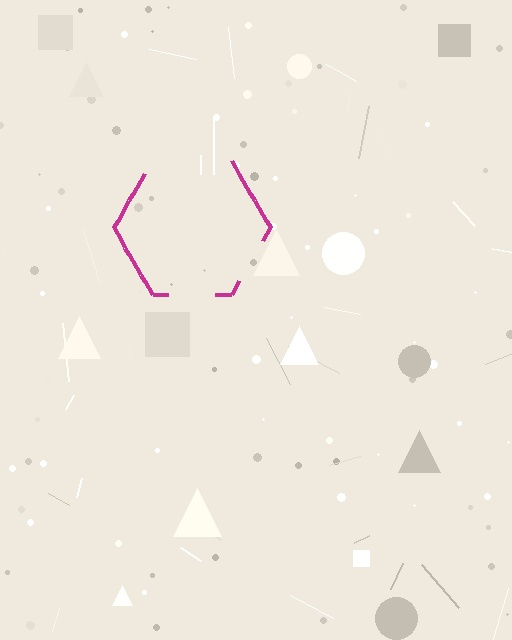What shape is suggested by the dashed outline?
The dashed outline suggests a hexagon.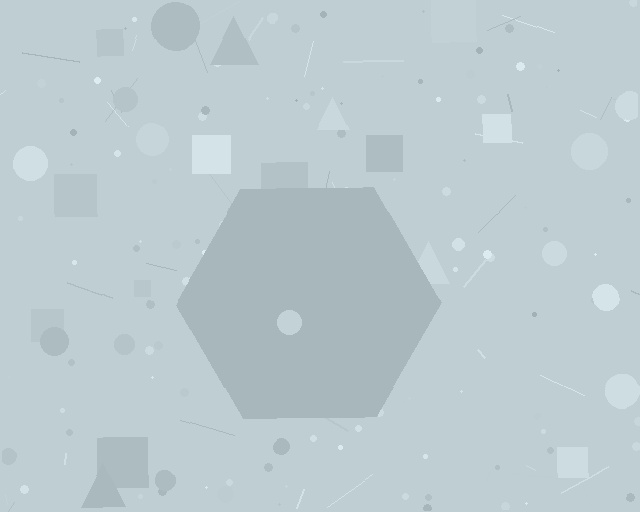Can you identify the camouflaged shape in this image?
The camouflaged shape is a hexagon.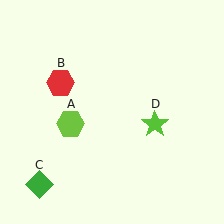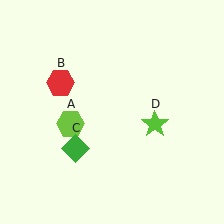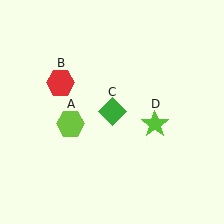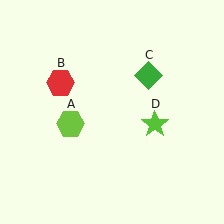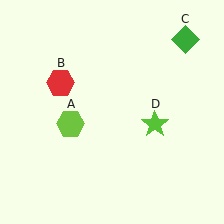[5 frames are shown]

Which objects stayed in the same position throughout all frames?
Lime hexagon (object A) and red hexagon (object B) and lime star (object D) remained stationary.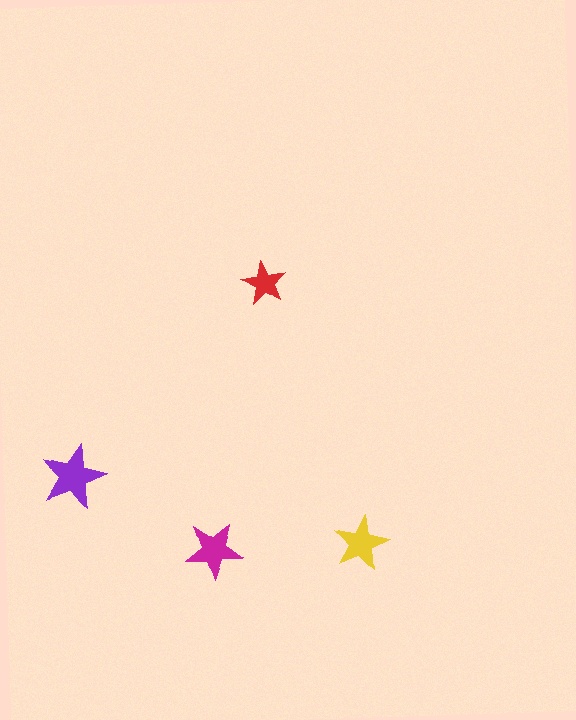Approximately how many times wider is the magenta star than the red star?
About 1.5 times wider.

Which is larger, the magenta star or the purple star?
The purple one.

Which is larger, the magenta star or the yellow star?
The magenta one.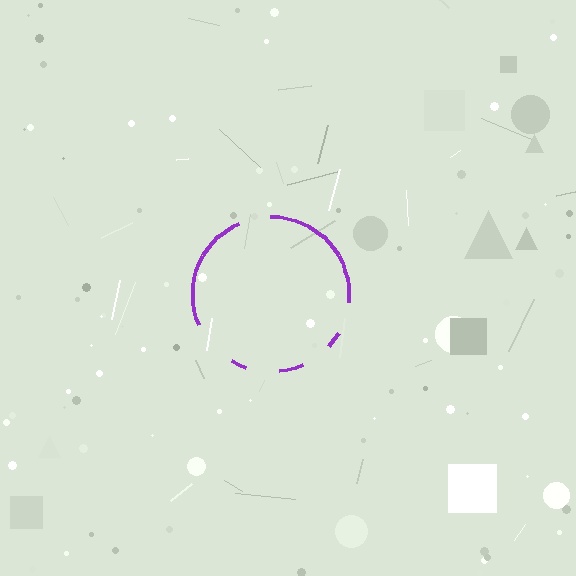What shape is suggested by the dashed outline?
The dashed outline suggests a circle.